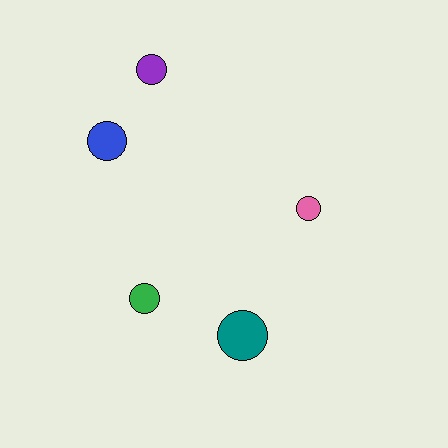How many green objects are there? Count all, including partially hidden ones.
There is 1 green object.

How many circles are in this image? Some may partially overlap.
There are 5 circles.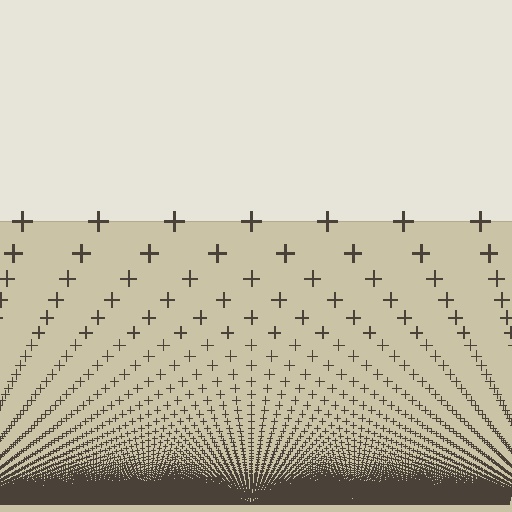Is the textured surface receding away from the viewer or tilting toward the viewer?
The surface appears to tilt toward the viewer. Texture elements get larger and sparser toward the top.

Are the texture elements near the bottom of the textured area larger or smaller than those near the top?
Smaller. The gradient is inverted — elements near the bottom are smaller and denser.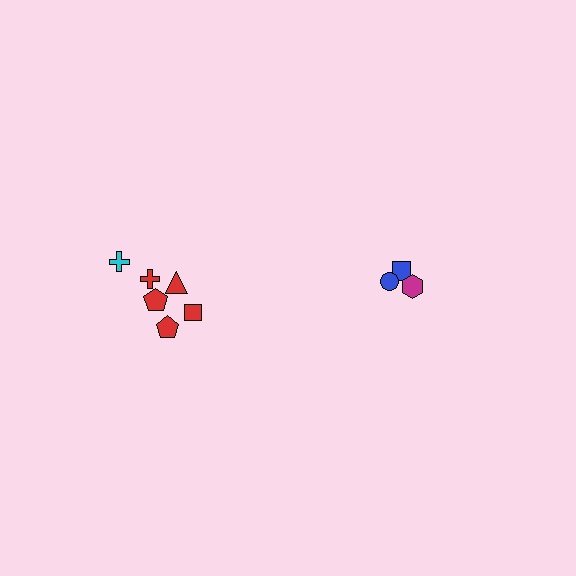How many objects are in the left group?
There are 6 objects.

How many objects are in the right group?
There are 3 objects.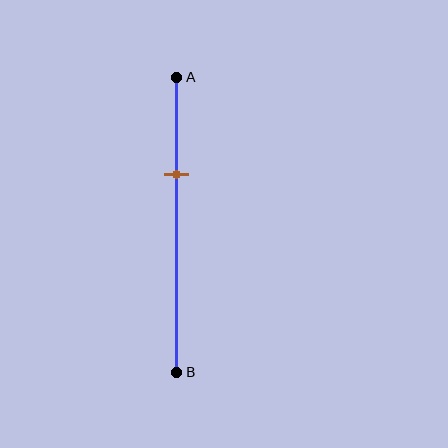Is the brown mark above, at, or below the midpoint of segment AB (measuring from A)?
The brown mark is above the midpoint of segment AB.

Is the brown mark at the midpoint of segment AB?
No, the mark is at about 35% from A, not at the 50% midpoint.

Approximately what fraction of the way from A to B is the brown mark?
The brown mark is approximately 35% of the way from A to B.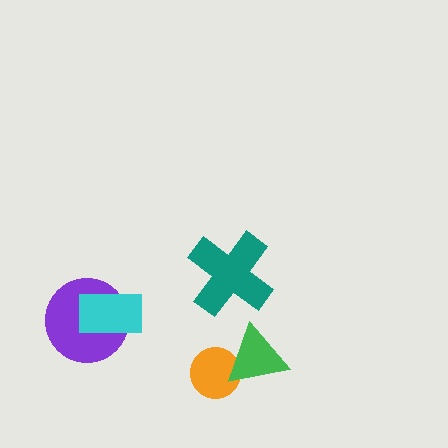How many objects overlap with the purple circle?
1 object overlaps with the purple circle.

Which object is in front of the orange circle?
The green triangle is in front of the orange circle.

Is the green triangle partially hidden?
No, no other shape covers it.